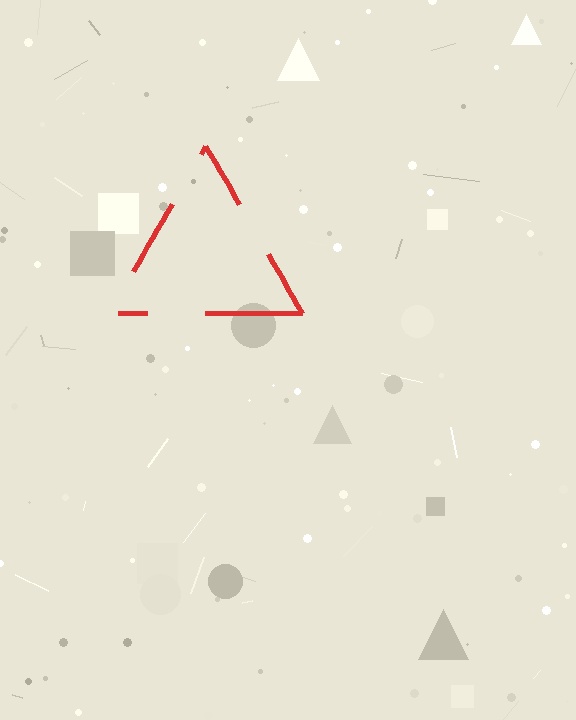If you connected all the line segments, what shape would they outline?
They would outline a triangle.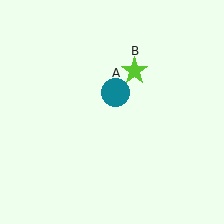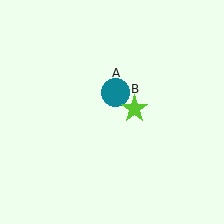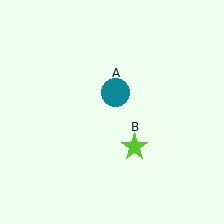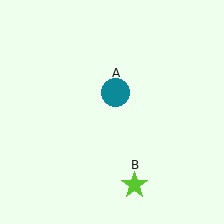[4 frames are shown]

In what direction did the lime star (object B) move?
The lime star (object B) moved down.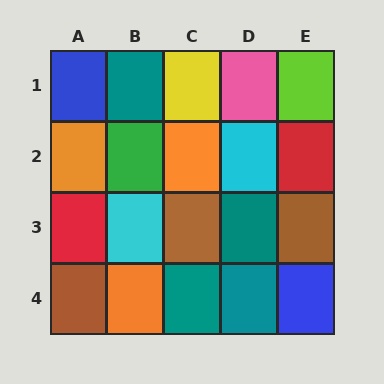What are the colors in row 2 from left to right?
Orange, green, orange, cyan, red.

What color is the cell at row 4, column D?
Teal.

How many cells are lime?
1 cell is lime.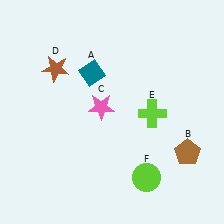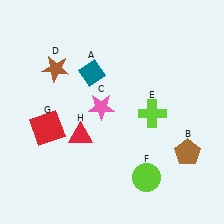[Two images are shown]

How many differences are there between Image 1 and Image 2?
There are 2 differences between the two images.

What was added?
A red square (G), a red triangle (H) were added in Image 2.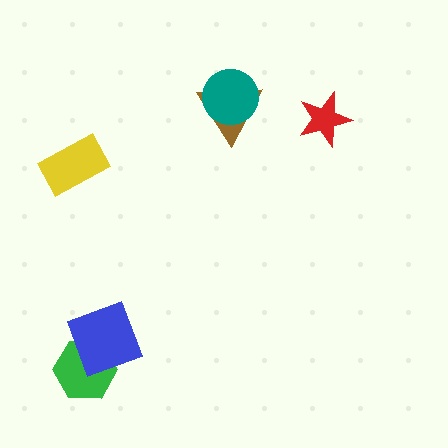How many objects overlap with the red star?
0 objects overlap with the red star.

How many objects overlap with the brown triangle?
1 object overlaps with the brown triangle.